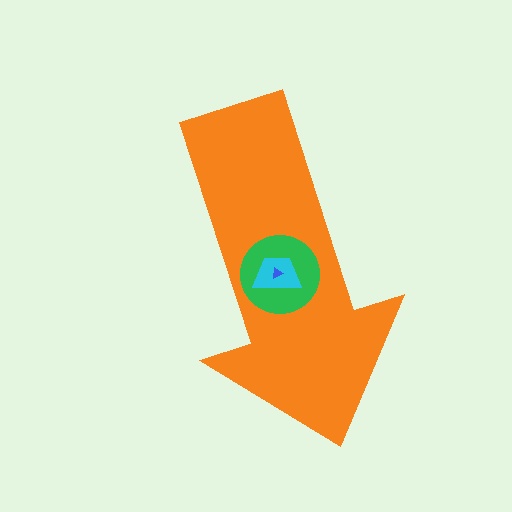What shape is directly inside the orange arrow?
The green circle.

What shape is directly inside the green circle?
The cyan trapezoid.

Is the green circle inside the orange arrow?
Yes.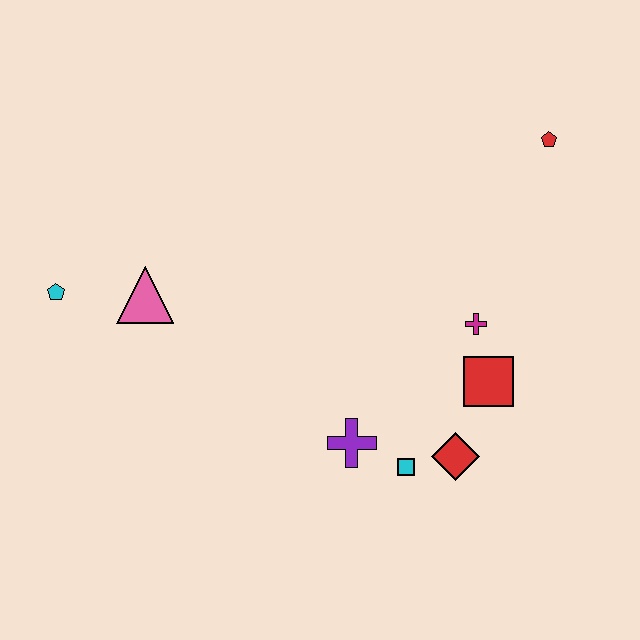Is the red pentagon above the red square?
Yes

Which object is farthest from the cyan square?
The cyan pentagon is farthest from the cyan square.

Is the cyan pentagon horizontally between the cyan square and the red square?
No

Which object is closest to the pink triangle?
The cyan pentagon is closest to the pink triangle.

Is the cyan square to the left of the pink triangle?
No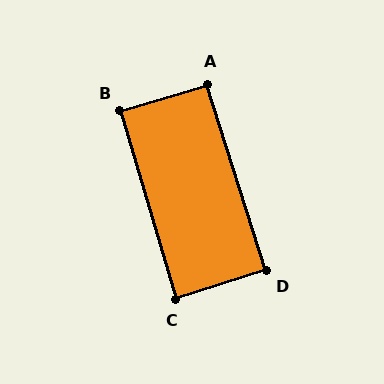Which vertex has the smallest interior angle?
C, at approximately 89 degrees.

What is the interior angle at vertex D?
Approximately 90 degrees (approximately right).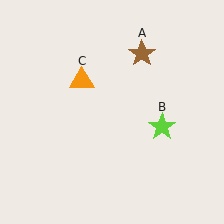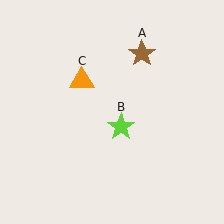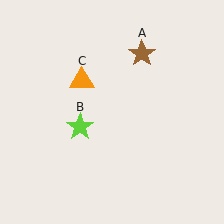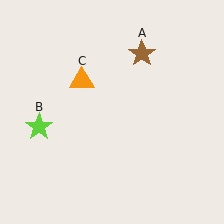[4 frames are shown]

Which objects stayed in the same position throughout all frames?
Brown star (object A) and orange triangle (object C) remained stationary.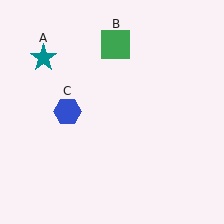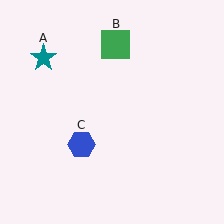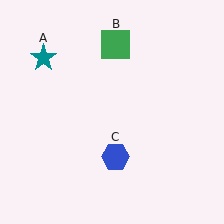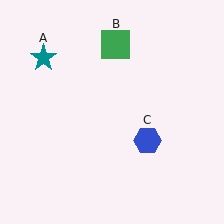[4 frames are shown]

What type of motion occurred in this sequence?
The blue hexagon (object C) rotated counterclockwise around the center of the scene.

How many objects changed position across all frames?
1 object changed position: blue hexagon (object C).